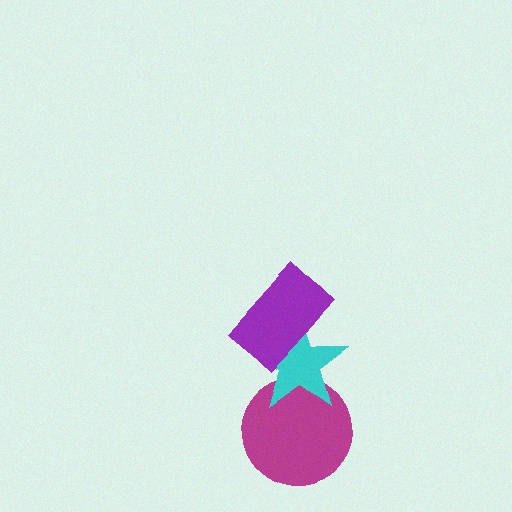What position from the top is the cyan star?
The cyan star is 2nd from the top.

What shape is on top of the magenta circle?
The cyan star is on top of the magenta circle.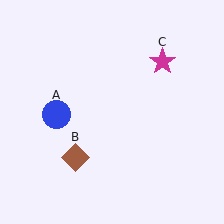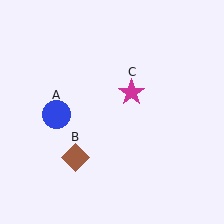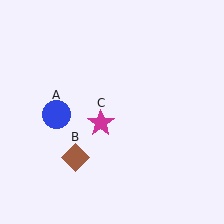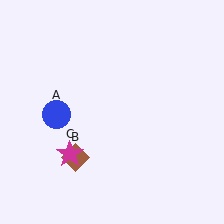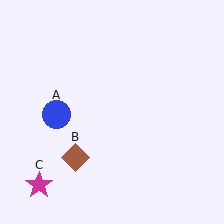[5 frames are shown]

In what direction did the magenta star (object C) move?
The magenta star (object C) moved down and to the left.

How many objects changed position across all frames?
1 object changed position: magenta star (object C).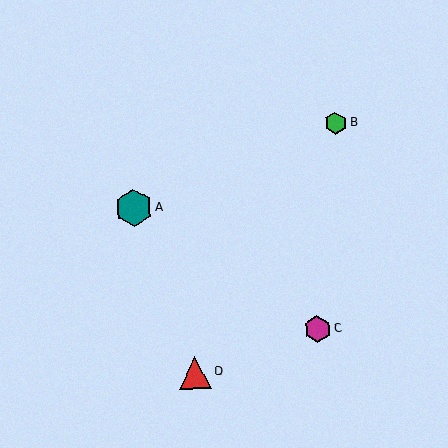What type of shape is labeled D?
Shape D is a red triangle.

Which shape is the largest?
The teal hexagon (labeled A) is the largest.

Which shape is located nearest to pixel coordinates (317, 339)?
The magenta hexagon (labeled C) at (317, 329) is nearest to that location.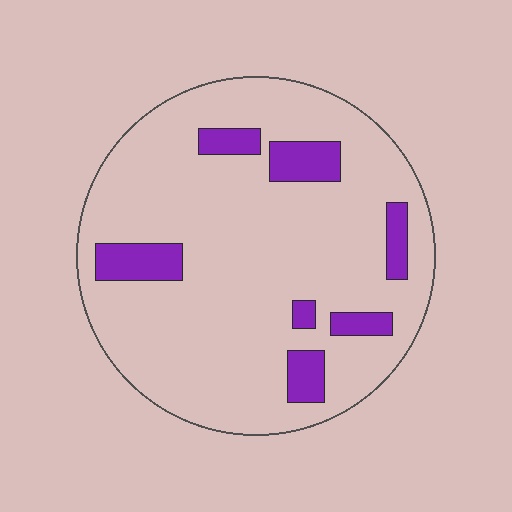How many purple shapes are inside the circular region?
7.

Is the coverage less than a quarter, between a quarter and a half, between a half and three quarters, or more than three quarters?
Less than a quarter.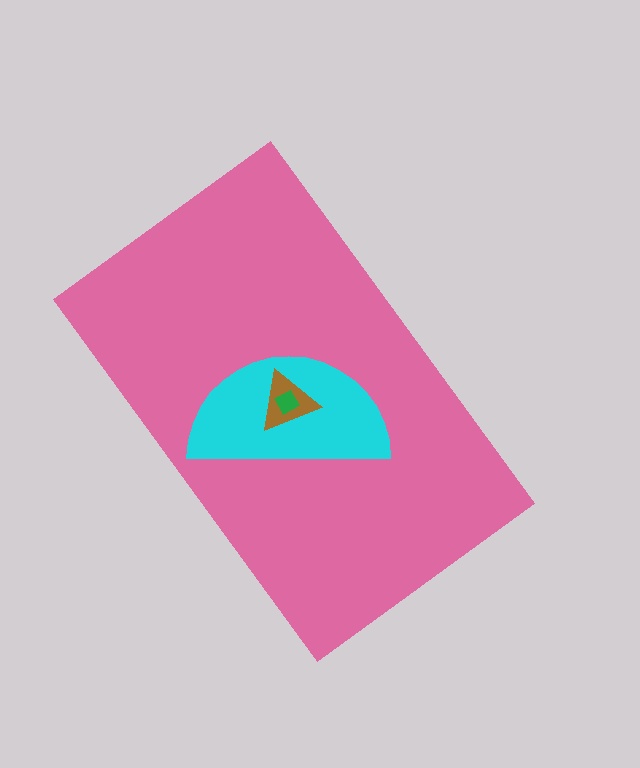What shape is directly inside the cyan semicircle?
The brown triangle.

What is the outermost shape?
The pink rectangle.